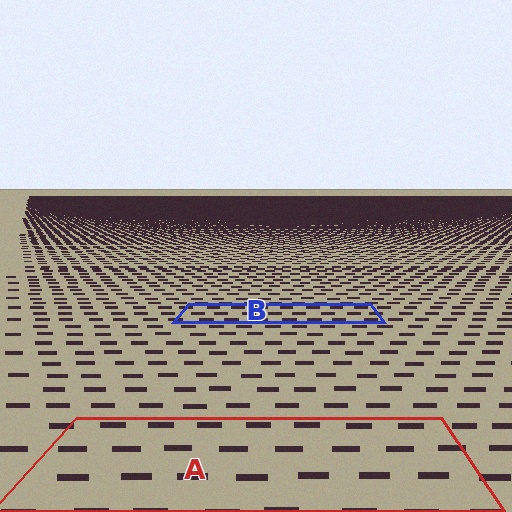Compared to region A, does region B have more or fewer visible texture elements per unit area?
Region B has more texture elements per unit area — they are packed more densely because it is farther away.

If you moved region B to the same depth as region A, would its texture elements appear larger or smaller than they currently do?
They would appear larger. At a closer depth, the same texture elements are projected at a bigger on-screen size.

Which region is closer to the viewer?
Region A is closer. The texture elements there are larger and more spread out.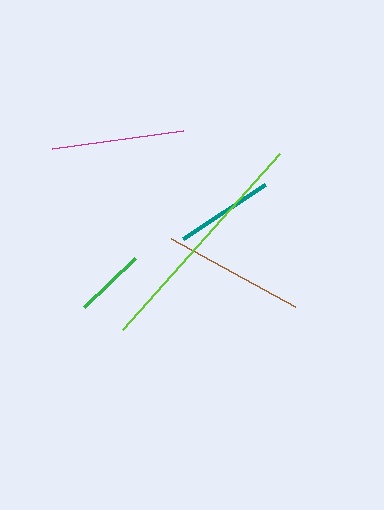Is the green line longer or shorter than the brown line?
The brown line is longer than the green line.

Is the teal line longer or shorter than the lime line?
The lime line is longer than the teal line.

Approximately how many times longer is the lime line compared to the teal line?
The lime line is approximately 2.4 times the length of the teal line.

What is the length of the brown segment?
The brown segment is approximately 141 pixels long.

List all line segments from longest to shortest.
From longest to shortest: lime, brown, magenta, teal, green.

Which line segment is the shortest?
The green line is the shortest at approximately 71 pixels.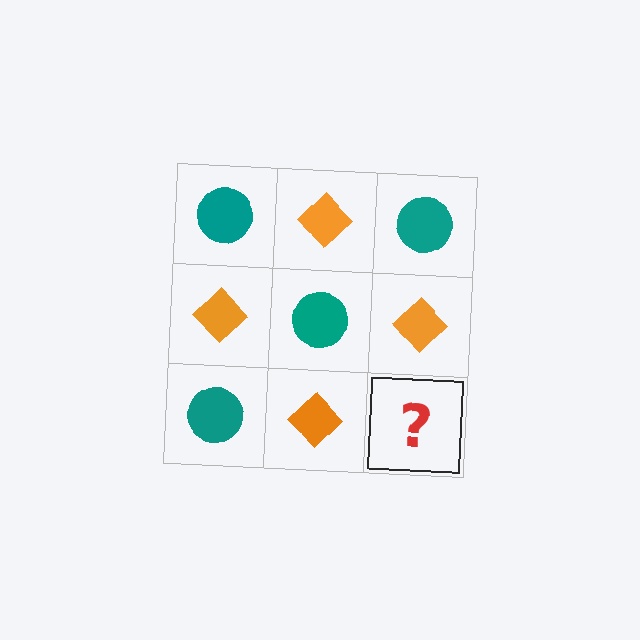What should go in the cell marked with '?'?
The missing cell should contain a teal circle.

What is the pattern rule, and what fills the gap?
The rule is that it alternates teal circle and orange diamond in a checkerboard pattern. The gap should be filled with a teal circle.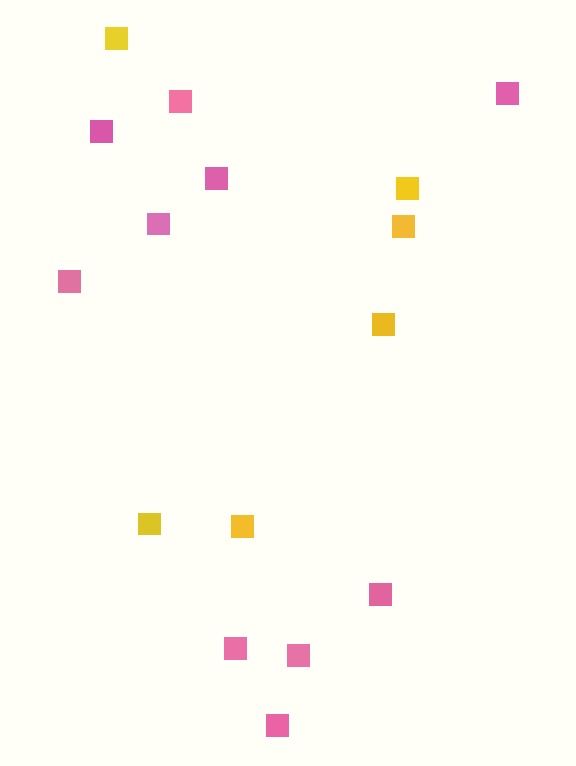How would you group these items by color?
There are 2 groups: one group of pink squares (10) and one group of yellow squares (6).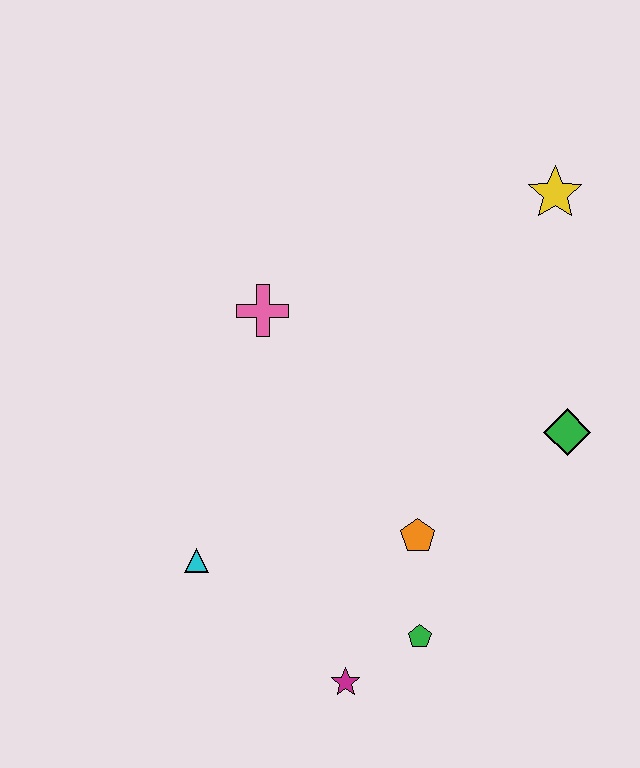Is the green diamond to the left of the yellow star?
No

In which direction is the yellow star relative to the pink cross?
The yellow star is to the right of the pink cross.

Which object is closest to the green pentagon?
The magenta star is closest to the green pentagon.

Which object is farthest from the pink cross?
The magenta star is farthest from the pink cross.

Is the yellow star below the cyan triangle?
No